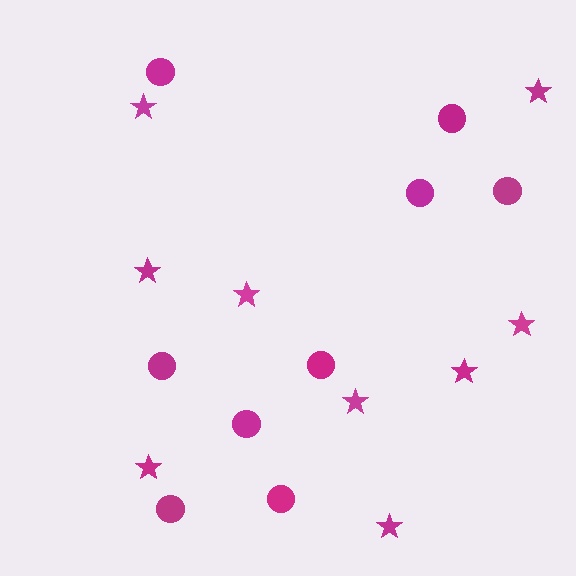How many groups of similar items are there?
There are 2 groups: one group of stars (9) and one group of circles (9).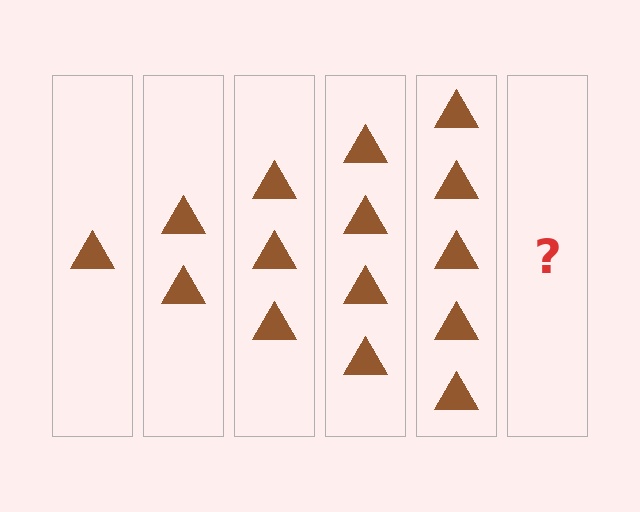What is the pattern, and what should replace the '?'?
The pattern is that each step adds one more triangle. The '?' should be 6 triangles.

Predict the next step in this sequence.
The next step is 6 triangles.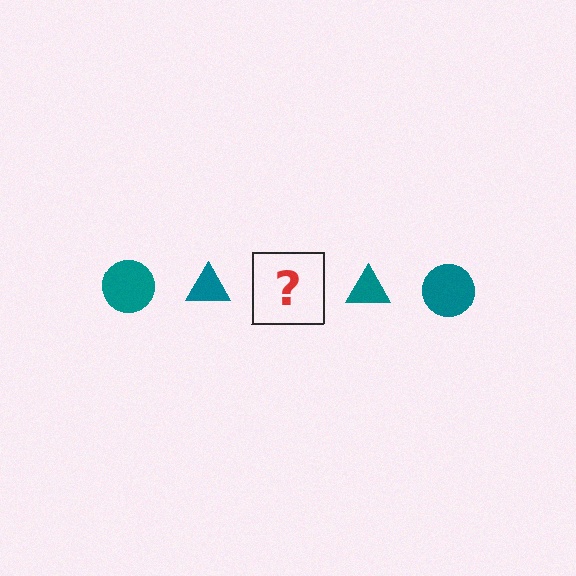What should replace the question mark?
The question mark should be replaced with a teal circle.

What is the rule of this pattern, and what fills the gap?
The rule is that the pattern cycles through circle, triangle shapes in teal. The gap should be filled with a teal circle.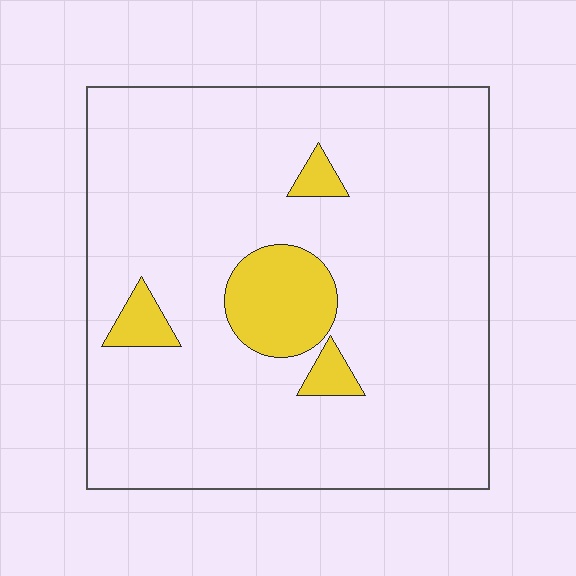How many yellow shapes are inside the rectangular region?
4.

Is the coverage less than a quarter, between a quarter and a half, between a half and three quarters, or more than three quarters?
Less than a quarter.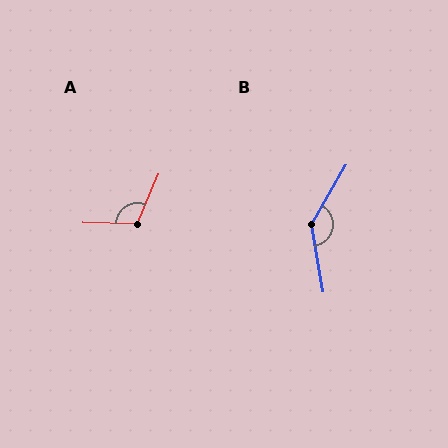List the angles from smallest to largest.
A (112°), B (140°).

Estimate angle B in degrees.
Approximately 140 degrees.